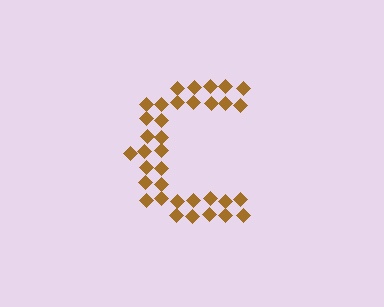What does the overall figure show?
The overall figure shows the letter C.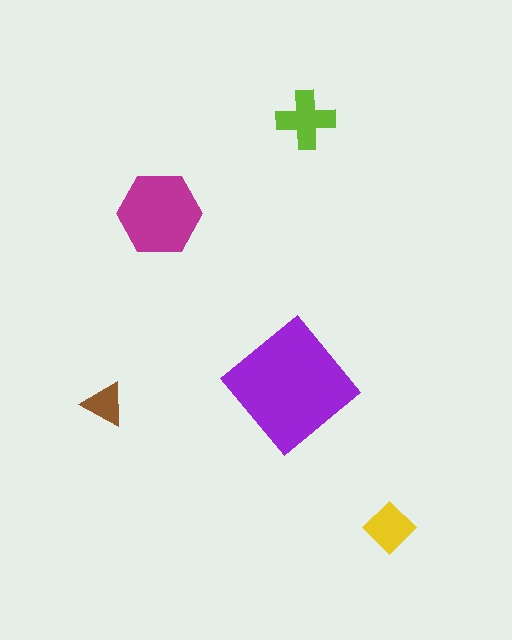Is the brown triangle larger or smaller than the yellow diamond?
Smaller.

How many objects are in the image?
There are 5 objects in the image.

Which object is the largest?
The purple diamond.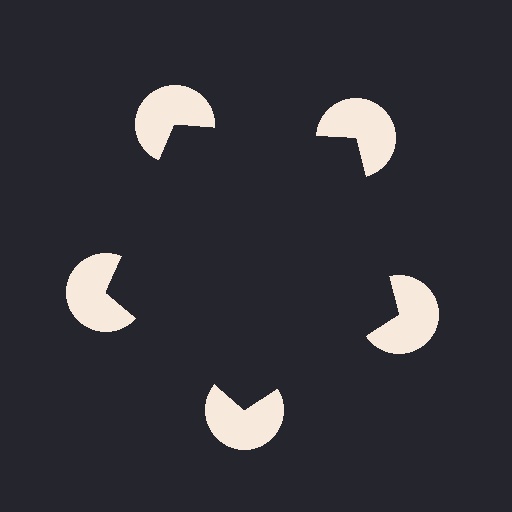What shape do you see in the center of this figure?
An illusory pentagon — its edges are inferred from the aligned wedge cuts in the pac-man discs, not physically drawn.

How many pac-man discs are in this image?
There are 5 — one at each vertex of the illusory pentagon.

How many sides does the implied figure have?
5 sides.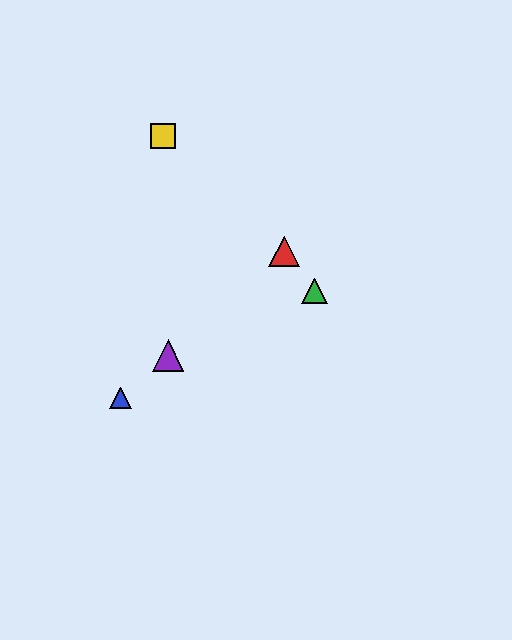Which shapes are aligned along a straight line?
The red triangle, the blue triangle, the purple triangle are aligned along a straight line.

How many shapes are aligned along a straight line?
3 shapes (the red triangle, the blue triangle, the purple triangle) are aligned along a straight line.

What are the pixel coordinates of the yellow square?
The yellow square is at (163, 136).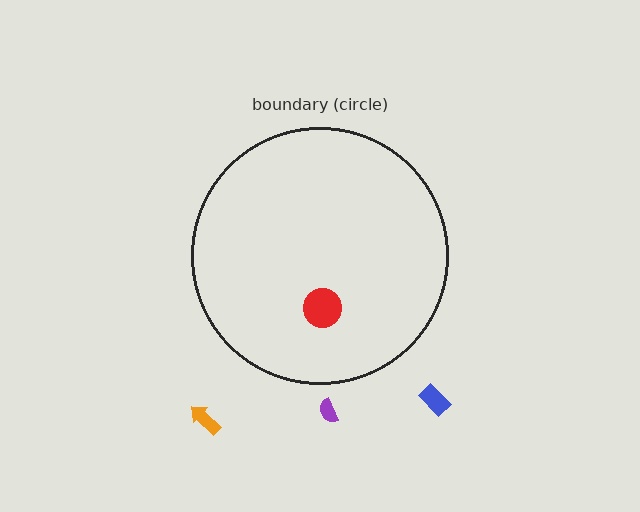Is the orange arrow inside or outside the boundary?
Outside.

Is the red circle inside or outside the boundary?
Inside.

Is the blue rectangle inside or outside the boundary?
Outside.